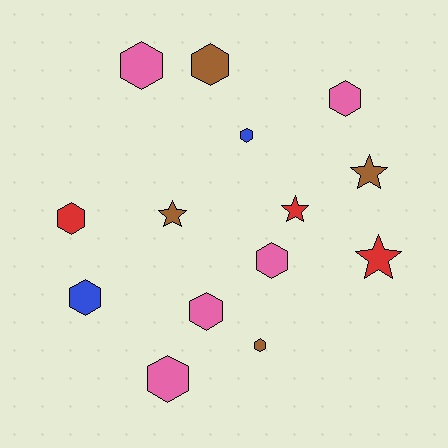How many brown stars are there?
There are 2 brown stars.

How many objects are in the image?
There are 14 objects.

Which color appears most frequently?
Pink, with 5 objects.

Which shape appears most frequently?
Hexagon, with 10 objects.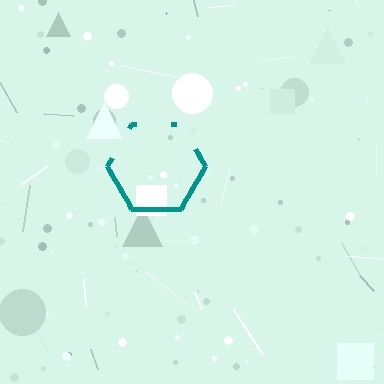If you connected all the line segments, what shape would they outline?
They would outline a hexagon.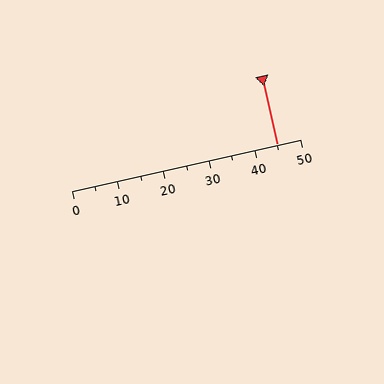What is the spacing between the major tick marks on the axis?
The major ticks are spaced 10 apart.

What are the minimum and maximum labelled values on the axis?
The axis runs from 0 to 50.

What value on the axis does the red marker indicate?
The marker indicates approximately 45.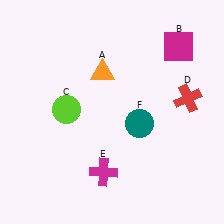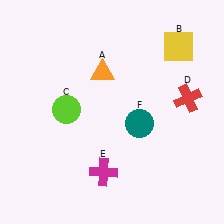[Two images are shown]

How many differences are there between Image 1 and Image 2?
There is 1 difference between the two images.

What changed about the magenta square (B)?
In Image 1, B is magenta. In Image 2, it changed to yellow.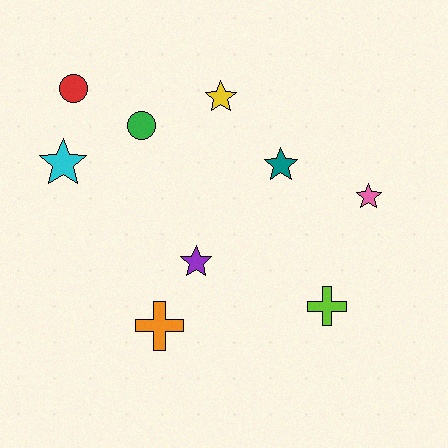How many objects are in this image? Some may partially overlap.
There are 9 objects.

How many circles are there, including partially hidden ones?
There are 2 circles.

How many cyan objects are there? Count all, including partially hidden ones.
There is 1 cyan object.